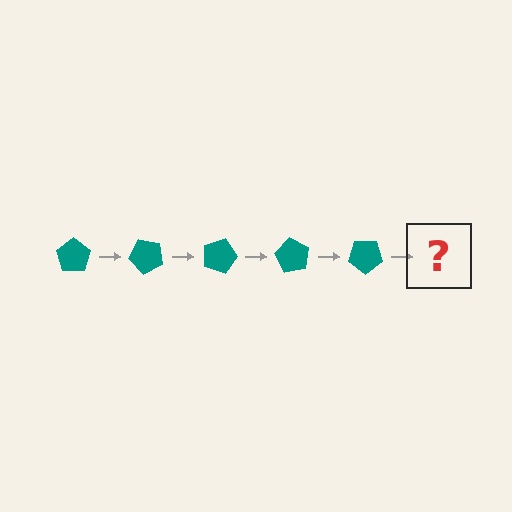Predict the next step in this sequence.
The next step is a teal pentagon rotated 225 degrees.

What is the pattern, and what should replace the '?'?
The pattern is that the pentagon rotates 45 degrees each step. The '?' should be a teal pentagon rotated 225 degrees.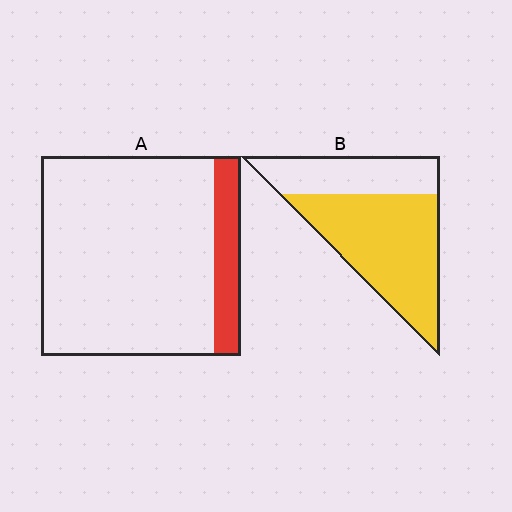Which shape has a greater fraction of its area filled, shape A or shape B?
Shape B.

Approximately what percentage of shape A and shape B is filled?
A is approximately 15% and B is approximately 65%.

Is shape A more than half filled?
No.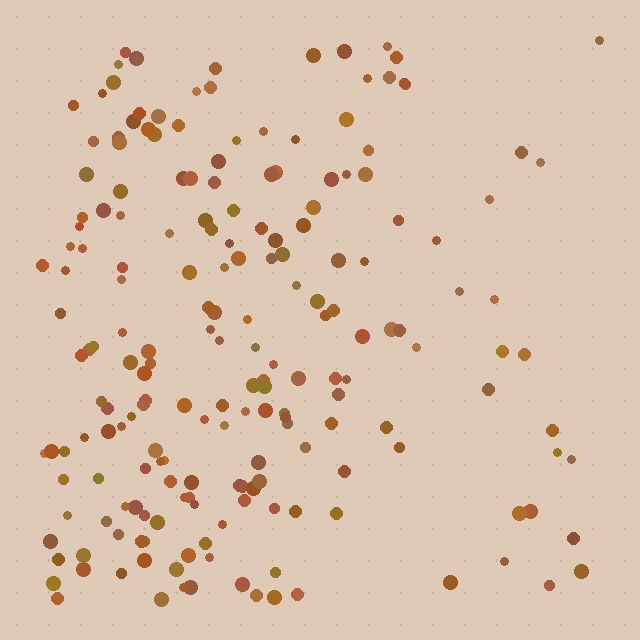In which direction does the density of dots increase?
From right to left, with the left side densest.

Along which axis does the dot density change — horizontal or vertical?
Horizontal.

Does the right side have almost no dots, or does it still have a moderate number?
Still a moderate number, just noticeably fewer than the left.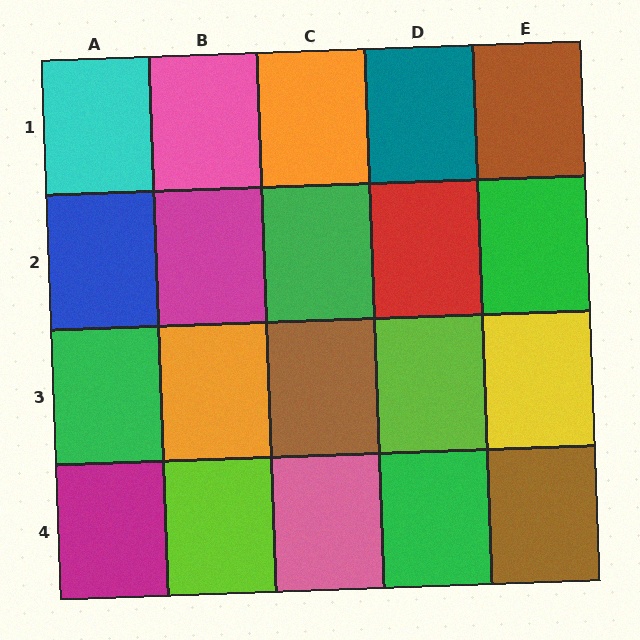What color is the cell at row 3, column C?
Brown.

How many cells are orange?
2 cells are orange.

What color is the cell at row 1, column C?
Orange.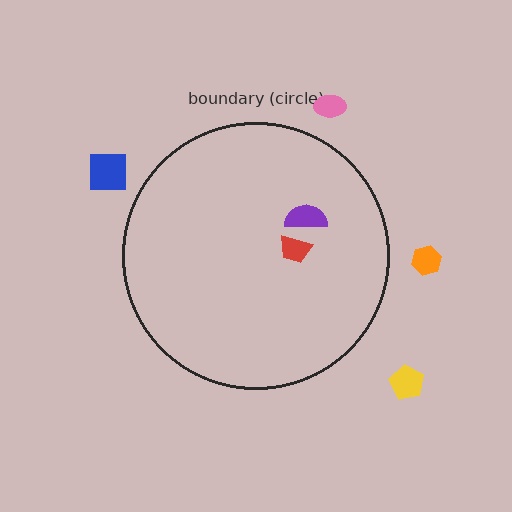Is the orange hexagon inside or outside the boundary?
Outside.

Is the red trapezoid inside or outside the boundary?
Inside.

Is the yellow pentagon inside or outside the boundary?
Outside.